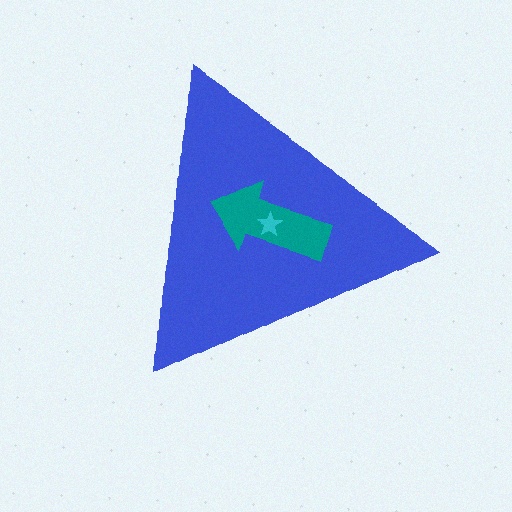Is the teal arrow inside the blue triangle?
Yes.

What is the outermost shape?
The blue triangle.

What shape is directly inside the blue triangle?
The teal arrow.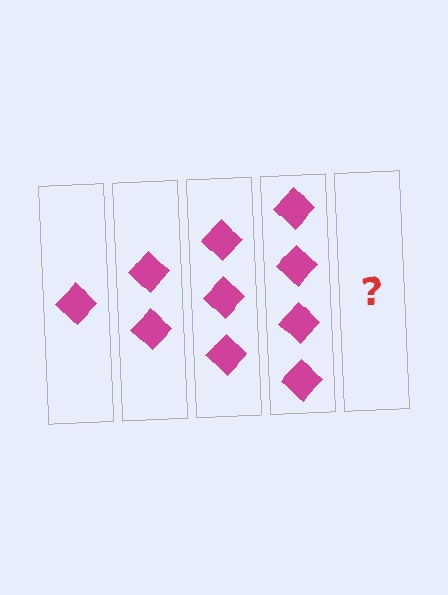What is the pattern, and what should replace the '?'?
The pattern is that each step adds one more diamond. The '?' should be 5 diamonds.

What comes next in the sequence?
The next element should be 5 diamonds.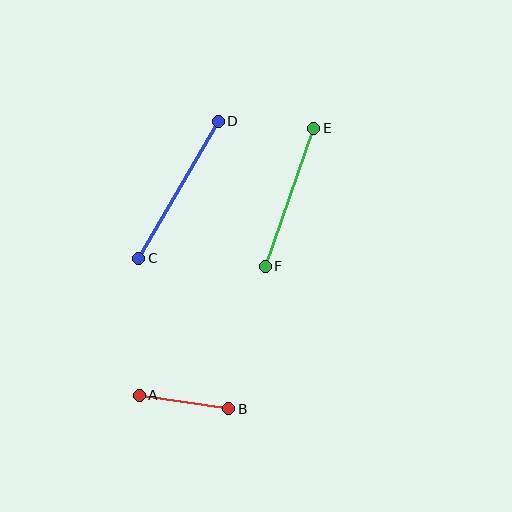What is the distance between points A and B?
The distance is approximately 90 pixels.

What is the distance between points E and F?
The distance is approximately 146 pixels.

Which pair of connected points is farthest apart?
Points C and D are farthest apart.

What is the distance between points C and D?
The distance is approximately 158 pixels.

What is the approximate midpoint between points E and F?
The midpoint is at approximately (290, 197) pixels.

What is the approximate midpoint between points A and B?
The midpoint is at approximately (184, 402) pixels.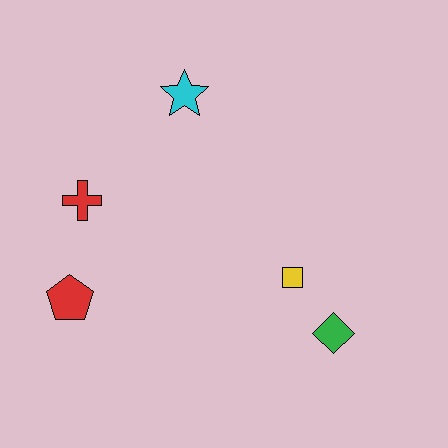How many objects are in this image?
There are 5 objects.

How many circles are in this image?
There are no circles.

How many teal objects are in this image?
There are no teal objects.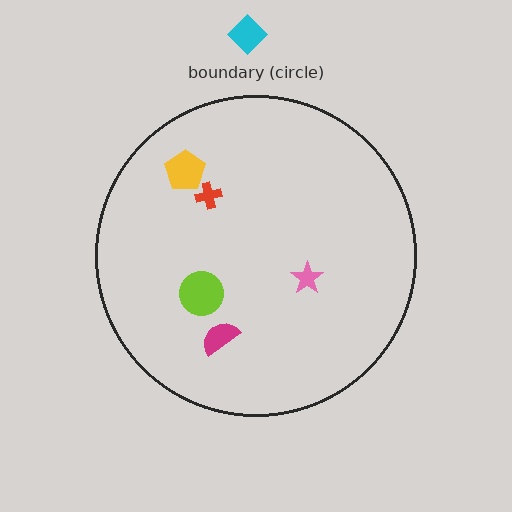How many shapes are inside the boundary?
5 inside, 1 outside.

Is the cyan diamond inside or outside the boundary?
Outside.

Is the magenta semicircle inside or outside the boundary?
Inside.